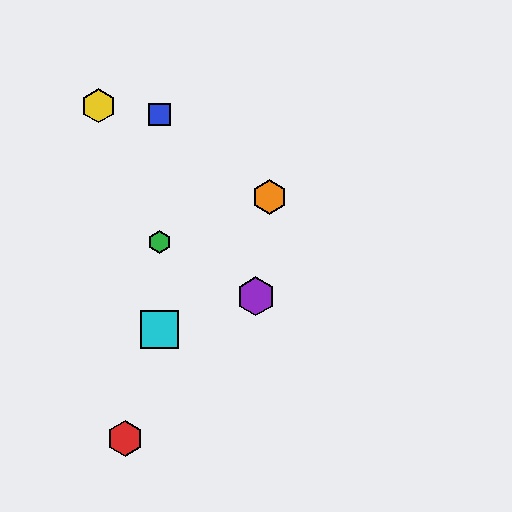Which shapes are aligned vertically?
The blue square, the green hexagon, the cyan square are aligned vertically.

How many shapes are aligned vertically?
3 shapes (the blue square, the green hexagon, the cyan square) are aligned vertically.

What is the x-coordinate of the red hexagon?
The red hexagon is at x≈125.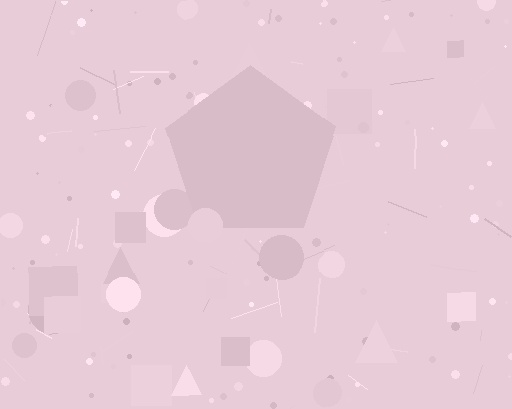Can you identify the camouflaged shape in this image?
The camouflaged shape is a pentagon.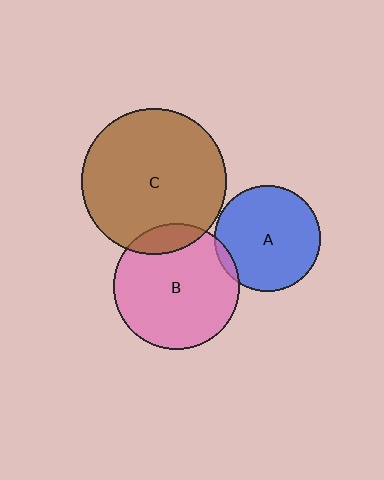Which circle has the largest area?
Circle C (brown).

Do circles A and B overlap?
Yes.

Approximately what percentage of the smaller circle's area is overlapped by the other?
Approximately 5%.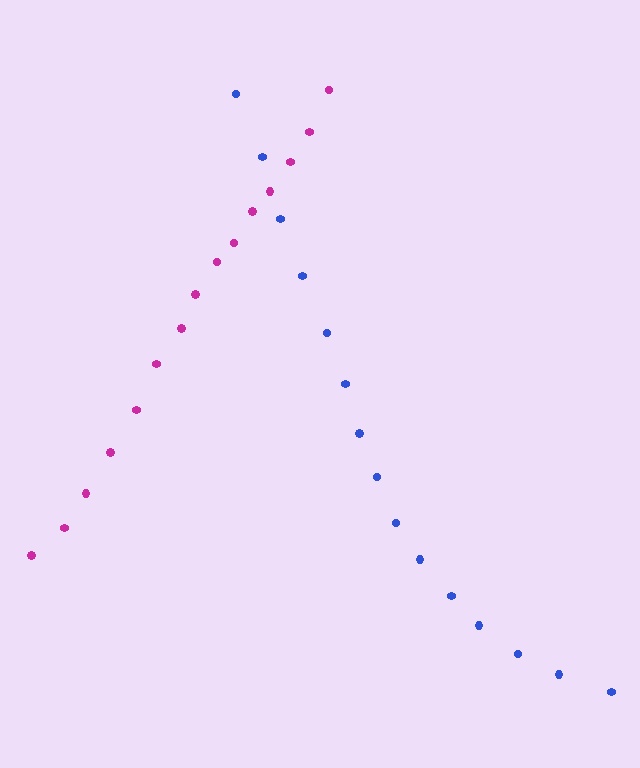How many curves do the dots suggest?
There are 2 distinct paths.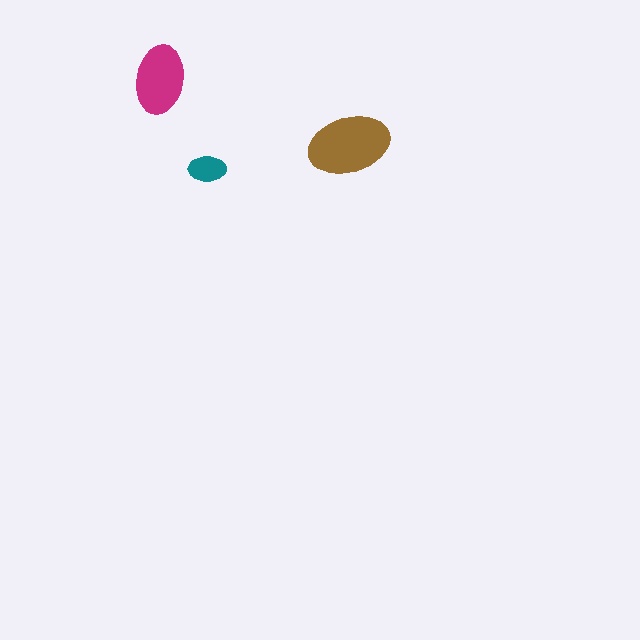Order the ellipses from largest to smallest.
the brown one, the magenta one, the teal one.